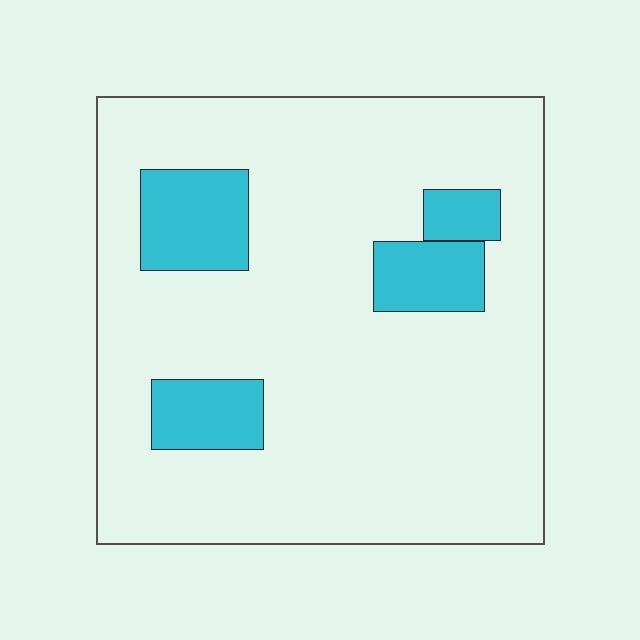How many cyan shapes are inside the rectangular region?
4.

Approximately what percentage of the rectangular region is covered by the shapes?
Approximately 15%.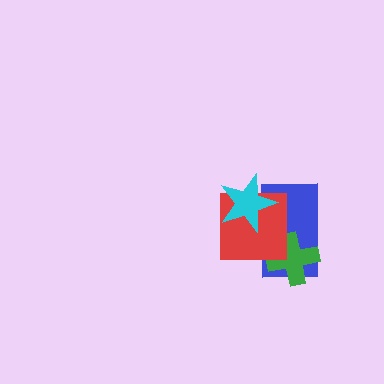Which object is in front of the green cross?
The red square is in front of the green cross.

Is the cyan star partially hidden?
No, no other shape covers it.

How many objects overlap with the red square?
3 objects overlap with the red square.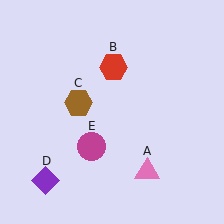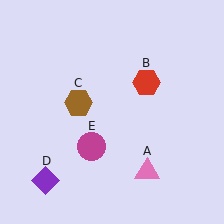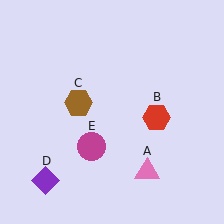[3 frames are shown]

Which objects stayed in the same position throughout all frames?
Pink triangle (object A) and brown hexagon (object C) and purple diamond (object D) and magenta circle (object E) remained stationary.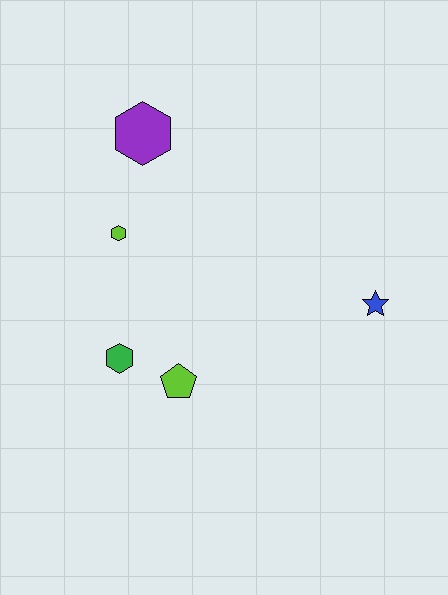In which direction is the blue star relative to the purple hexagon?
The blue star is to the right of the purple hexagon.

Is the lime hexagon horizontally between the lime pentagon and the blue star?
No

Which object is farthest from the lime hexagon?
The blue star is farthest from the lime hexagon.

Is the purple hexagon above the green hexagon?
Yes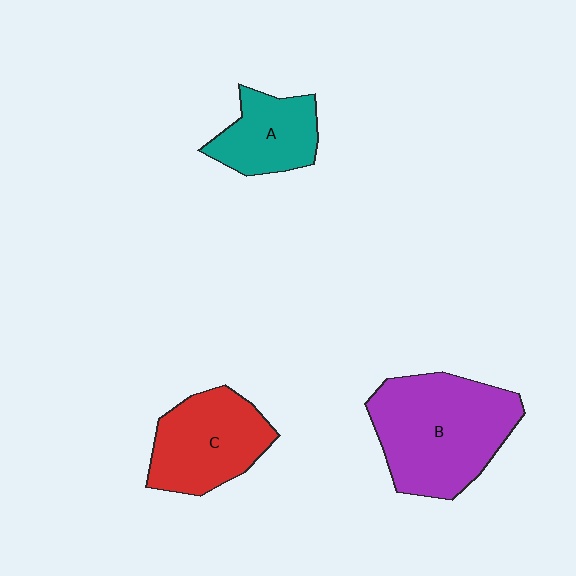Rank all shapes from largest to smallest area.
From largest to smallest: B (purple), C (red), A (teal).